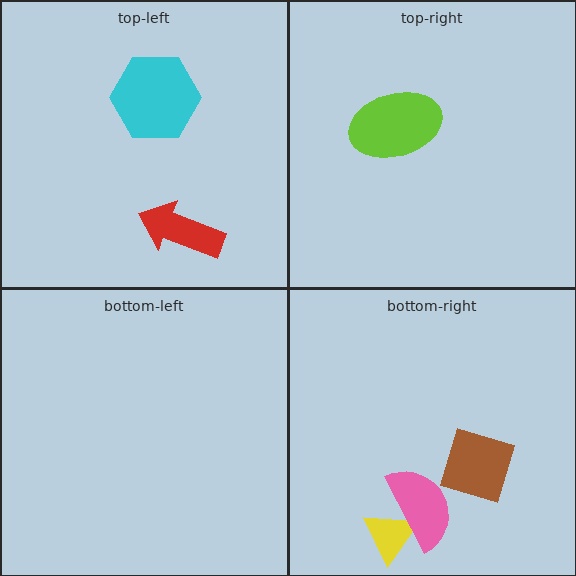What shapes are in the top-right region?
The lime ellipse.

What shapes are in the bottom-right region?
The brown diamond, the yellow triangle, the pink semicircle.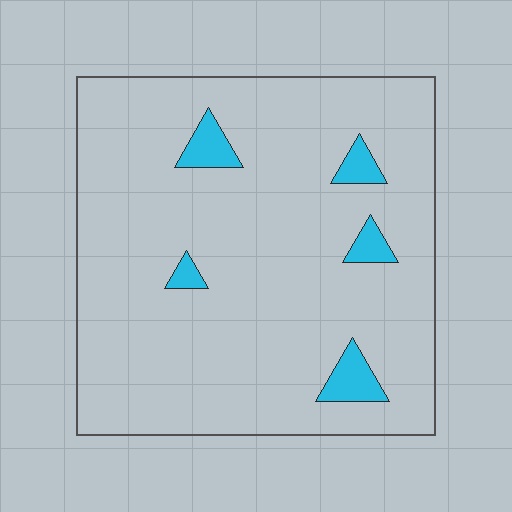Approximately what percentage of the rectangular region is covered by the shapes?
Approximately 5%.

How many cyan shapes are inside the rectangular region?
5.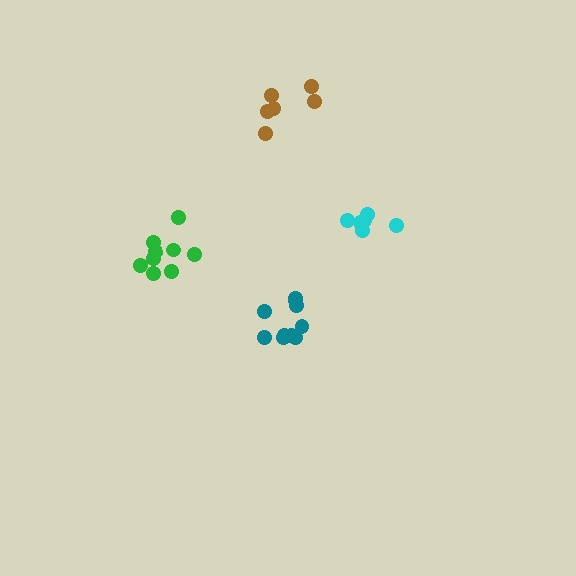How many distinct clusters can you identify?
There are 4 distinct clusters.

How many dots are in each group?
Group 1: 6 dots, Group 2: 9 dots, Group 3: 10 dots, Group 4: 6 dots (31 total).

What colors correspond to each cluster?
The clusters are colored: cyan, green, teal, brown.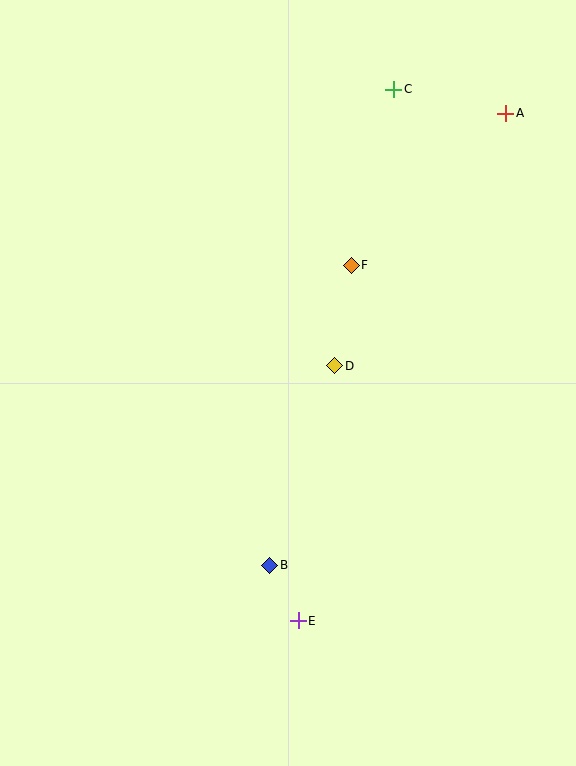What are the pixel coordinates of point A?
Point A is at (506, 113).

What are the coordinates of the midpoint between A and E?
The midpoint between A and E is at (402, 367).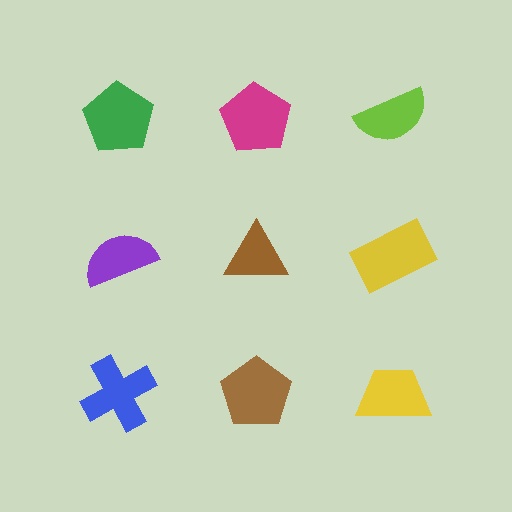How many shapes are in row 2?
3 shapes.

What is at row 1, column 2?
A magenta pentagon.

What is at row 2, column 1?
A purple semicircle.